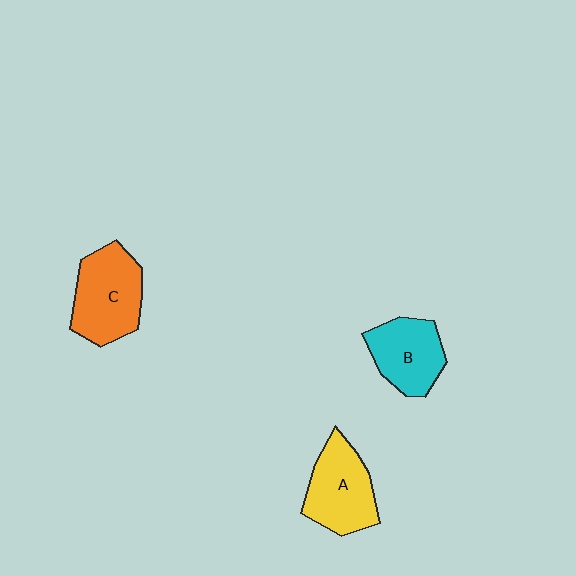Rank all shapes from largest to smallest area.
From largest to smallest: C (orange), A (yellow), B (cyan).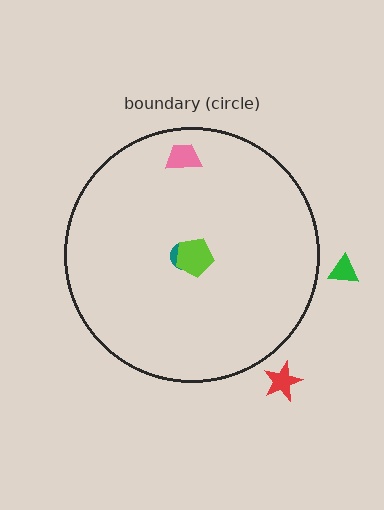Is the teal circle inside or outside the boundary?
Inside.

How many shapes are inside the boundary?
3 inside, 2 outside.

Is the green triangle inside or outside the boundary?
Outside.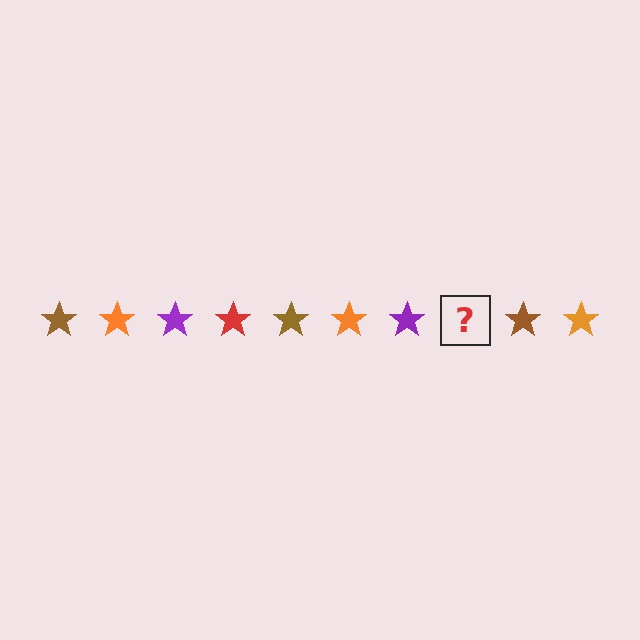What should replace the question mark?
The question mark should be replaced with a red star.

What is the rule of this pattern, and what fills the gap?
The rule is that the pattern cycles through brown, orange, purple, red stars. The gap should be filled with a red star.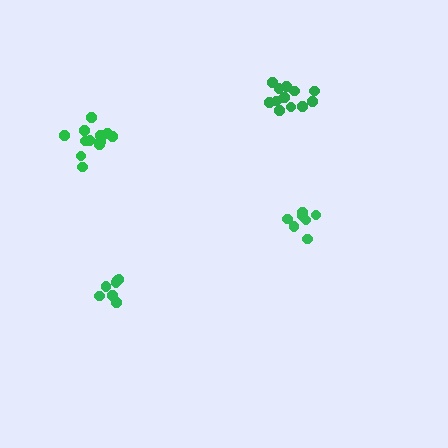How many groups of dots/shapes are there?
There are 4 groups.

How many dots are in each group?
Group 1: 7 dots, Group 2: 12 dots, Group 3: 7 dots, Group 4: 12 dots (38 total).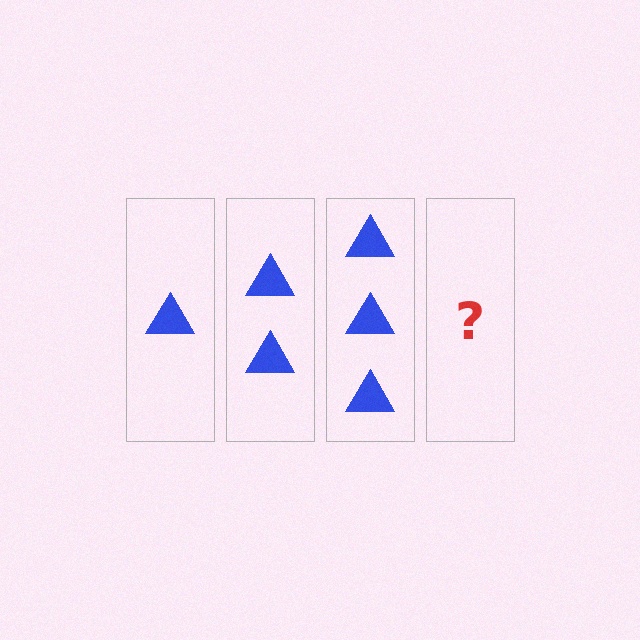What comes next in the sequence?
The next element should be 4 triangles.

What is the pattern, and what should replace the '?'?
The pattern is that each step adds one more triangle. The '?' should be 4 triangles.